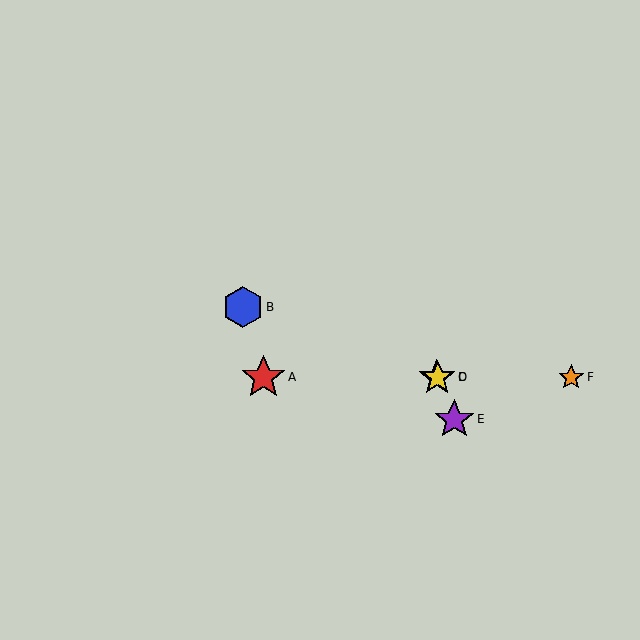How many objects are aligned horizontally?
4 objects (A, C, D, F) are aligned horizontally.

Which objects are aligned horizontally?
Objects A, C, D, F are aligned horizontally.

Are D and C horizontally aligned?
Yes, both are at y≈377.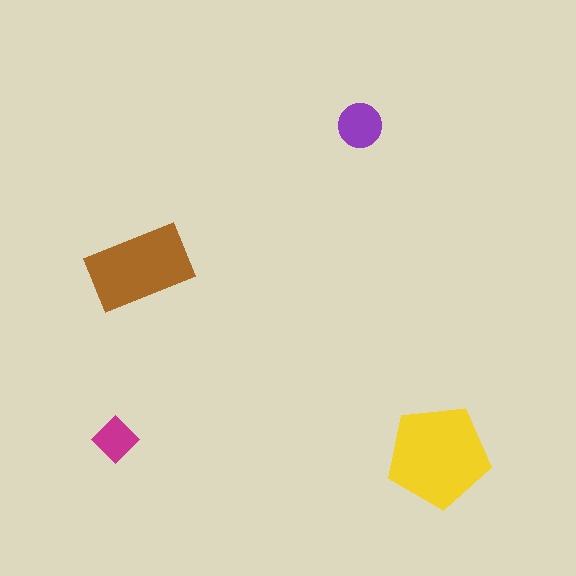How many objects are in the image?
There are 4 objects in the image.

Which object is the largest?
The yellow pentagon.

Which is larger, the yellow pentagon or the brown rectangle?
The yellow pentagon.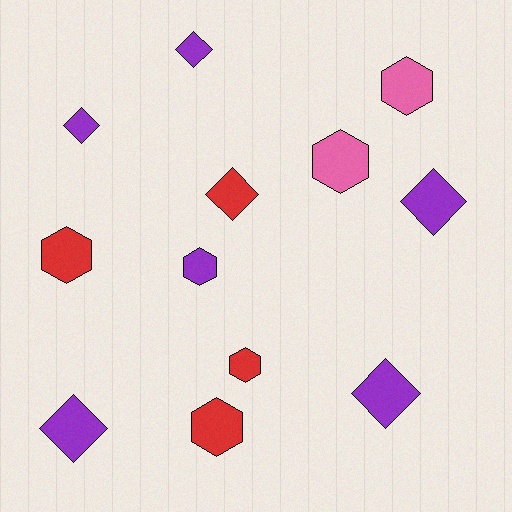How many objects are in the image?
There are 12 objects.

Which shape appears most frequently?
Diamond, with 6 objects.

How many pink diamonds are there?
There are no pink diamonds.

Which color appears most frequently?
Purple, with 6 objects.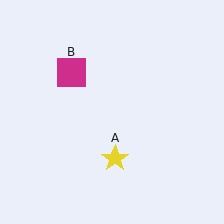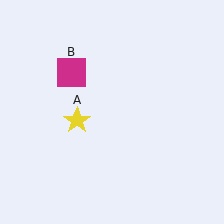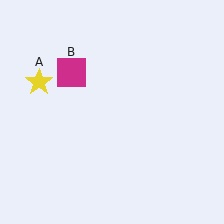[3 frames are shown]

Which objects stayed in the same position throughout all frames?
Magenta square (object B) remained stationary.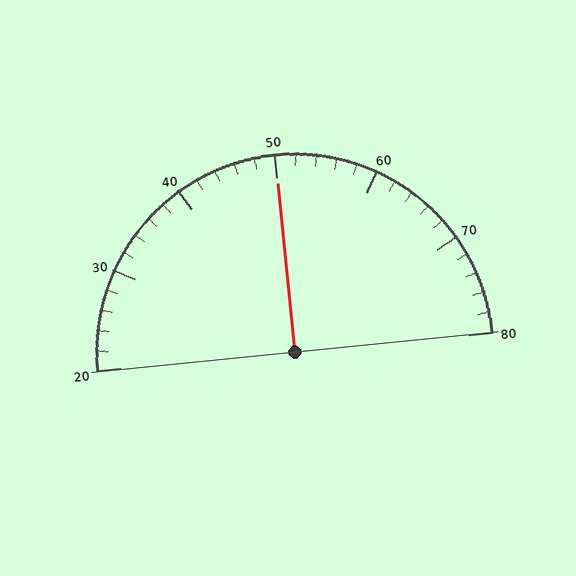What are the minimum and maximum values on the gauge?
The gauge ranges from 20 to 80.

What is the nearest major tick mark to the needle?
The nearest major tick mark is 50.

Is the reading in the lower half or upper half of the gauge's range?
The reading is in the upper half of the range (20 to 80).